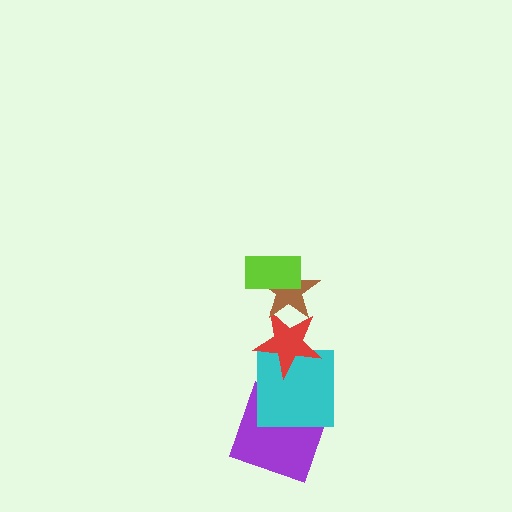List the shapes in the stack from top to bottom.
From top to bottom: the lime rectangle, the brown star, the red star, the cyan square, the purple square.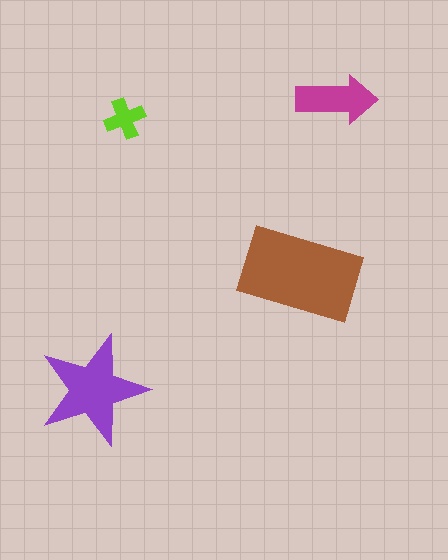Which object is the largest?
The brown rectangle.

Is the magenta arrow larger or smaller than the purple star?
Smaller.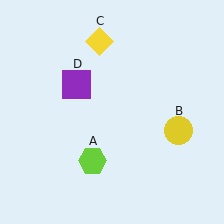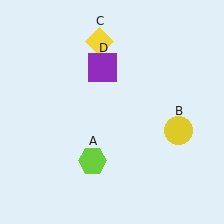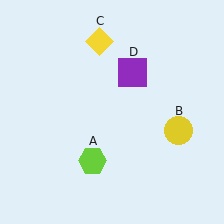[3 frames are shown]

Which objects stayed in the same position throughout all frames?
Lime hexagon (object A) and yellow circle (object B) and yellow diamond (object C) remained stationary.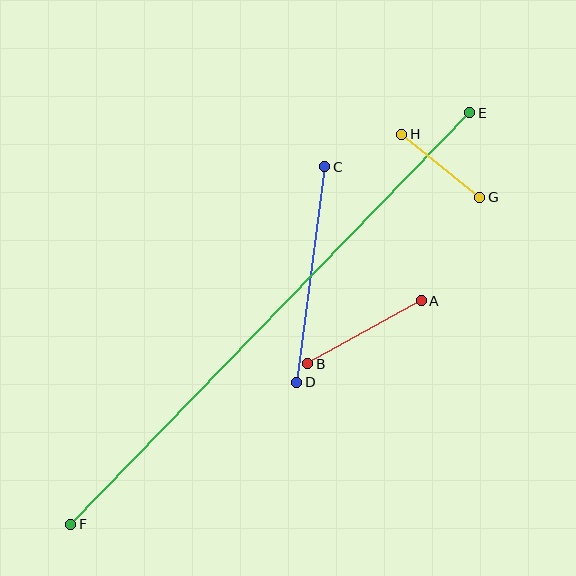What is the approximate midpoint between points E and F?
The midpoint is at approximately (270, 318) pixels.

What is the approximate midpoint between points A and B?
The midpoint is at approximately (364, 332) pixels.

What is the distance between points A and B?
The distance is approximately 130 pixels.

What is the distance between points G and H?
The distance is approximately 100 pixels.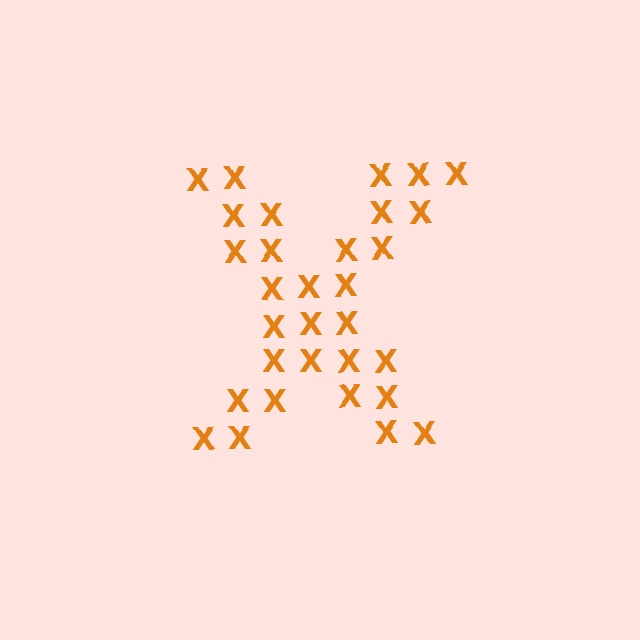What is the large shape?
The large shape is the letter X.